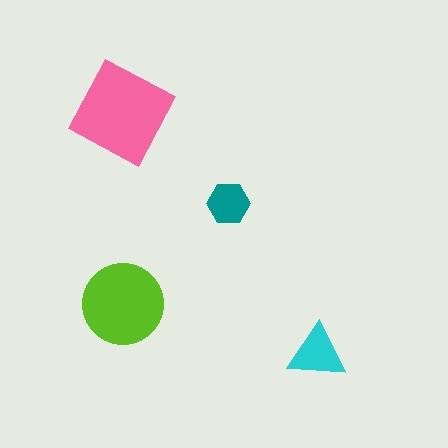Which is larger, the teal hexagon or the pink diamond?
The pink diamond.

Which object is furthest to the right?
The cyan triangle is rightmost.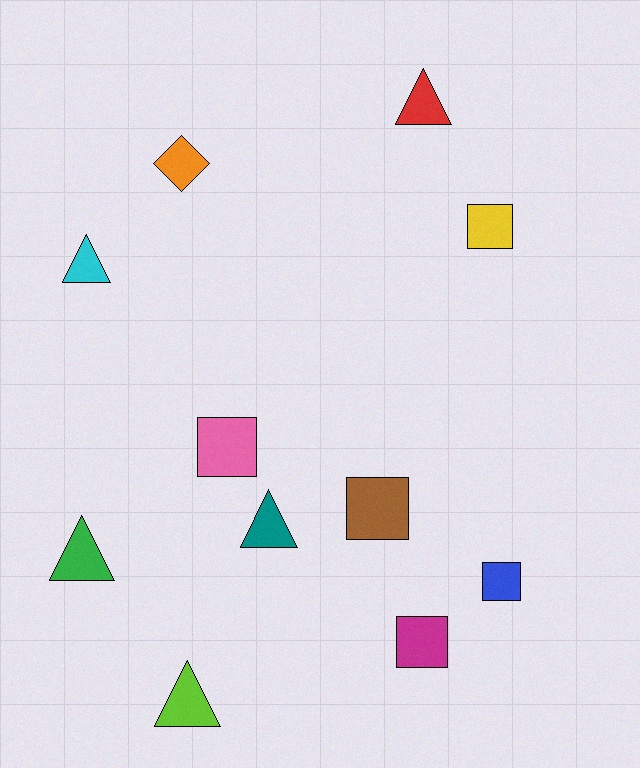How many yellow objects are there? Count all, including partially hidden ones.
There is 1 yellow object.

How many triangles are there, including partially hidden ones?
There are 5 triangles.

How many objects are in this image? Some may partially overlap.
There are 11 objects.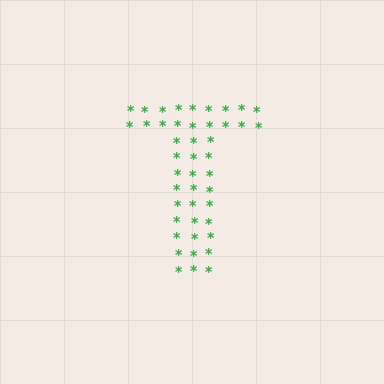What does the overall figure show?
The overall figure shows the letter T.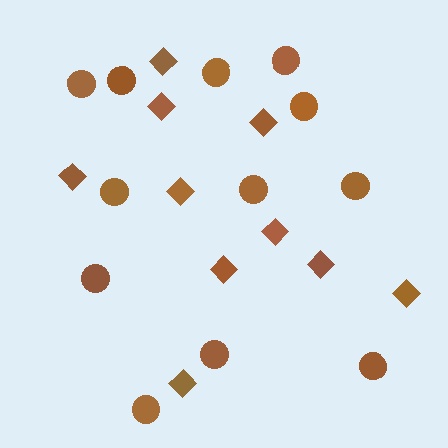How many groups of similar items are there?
There are 2 groups: one group of circles (12) and one group of diamonds (10).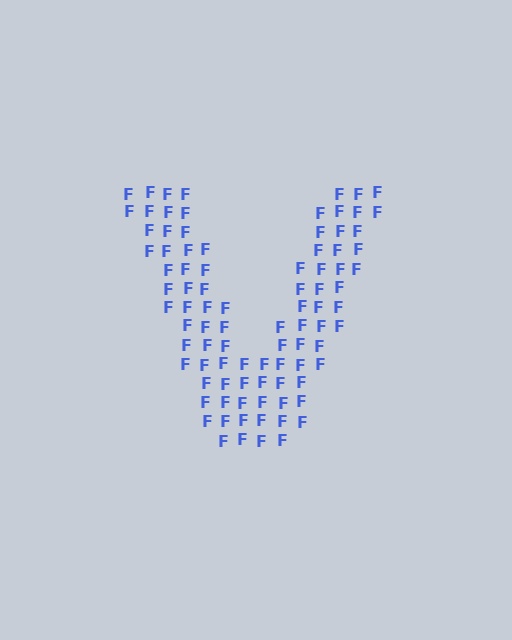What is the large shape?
The large shape is the letter V.